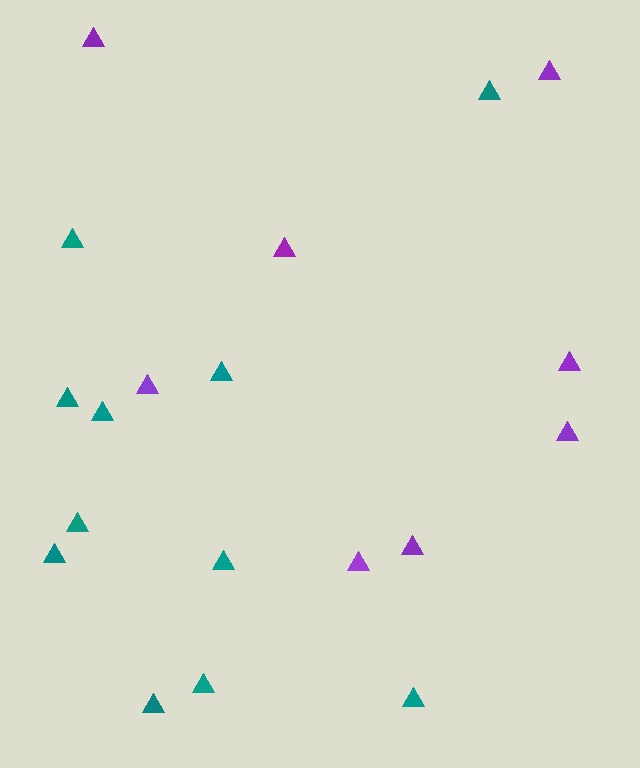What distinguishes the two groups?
There are 2 groups: one group of teal triangles (11) and one group of purple triangles (8).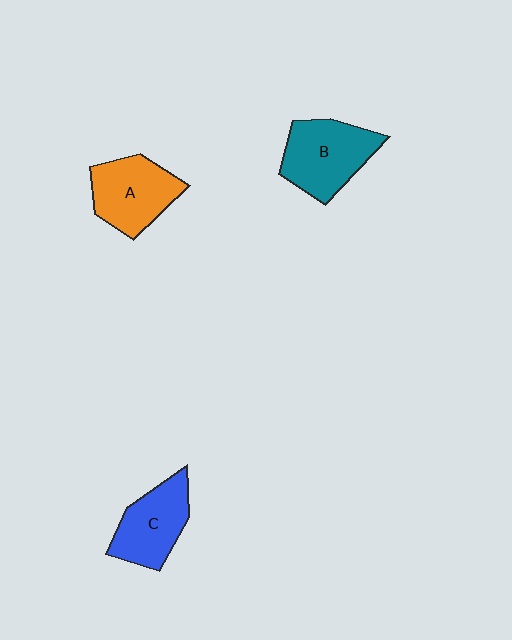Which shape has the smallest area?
Shape C (blue).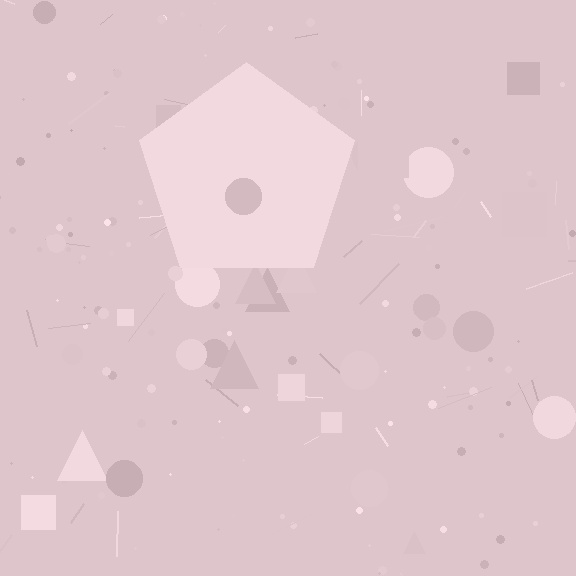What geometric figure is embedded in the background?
A pentagon is embedded in the background.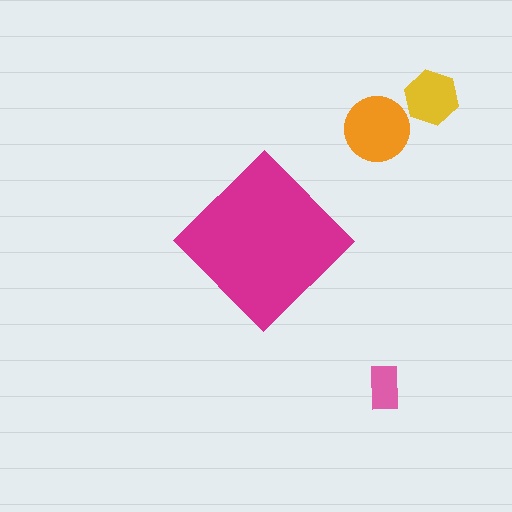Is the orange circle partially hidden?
No, the orange circle is fully visible.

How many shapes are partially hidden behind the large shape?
0 shapes are partially hidden.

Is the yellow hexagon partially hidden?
No, the yellow hexagon is fully visible.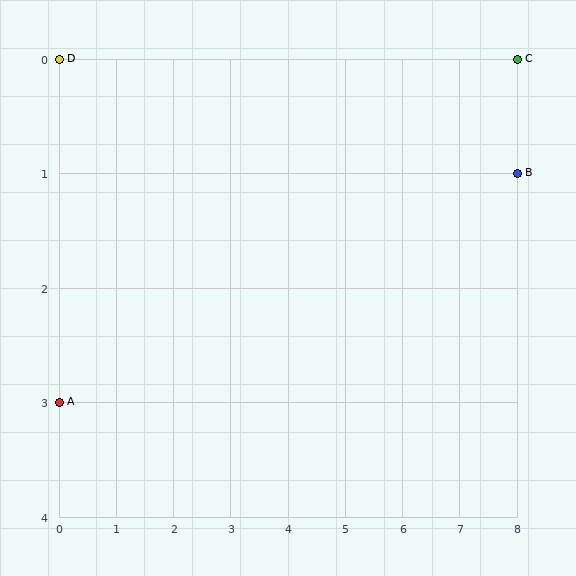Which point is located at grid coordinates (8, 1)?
Point B is at (8, 1).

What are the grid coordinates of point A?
Point A is at grid coordinates (0, 3).